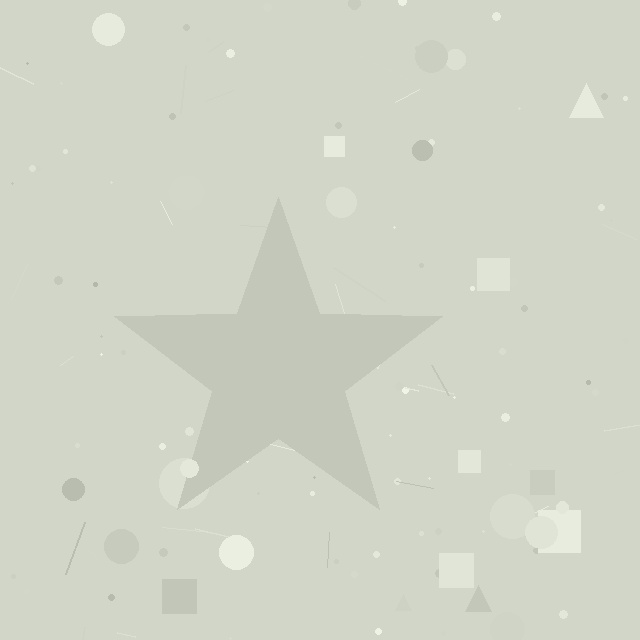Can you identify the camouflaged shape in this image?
The camouflaged shape is a star.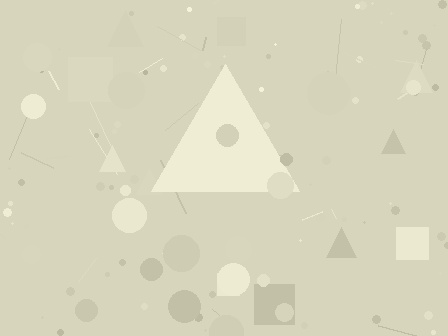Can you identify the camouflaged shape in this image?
The camouflaged shape is a triangle.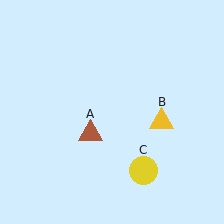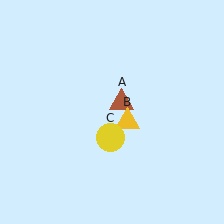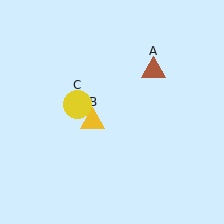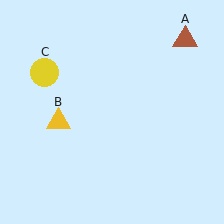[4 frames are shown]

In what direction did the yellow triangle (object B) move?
The yellow triangle (object B) moved left.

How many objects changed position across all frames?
3 objects changed position: brown triangle (object A), yellow triangle (object B), yellow circle (object C).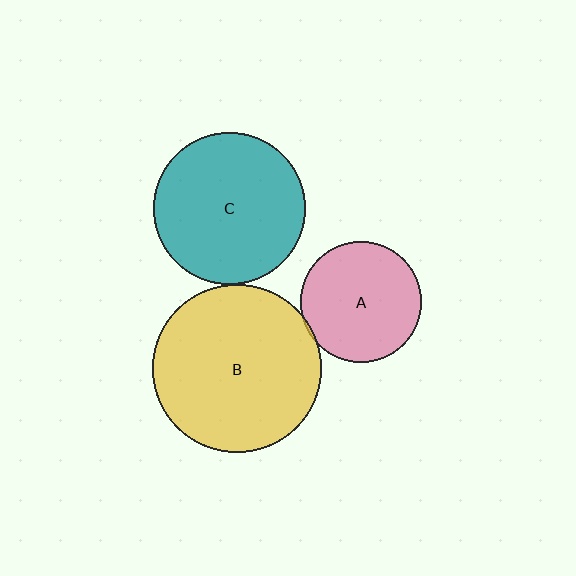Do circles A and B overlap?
Yes.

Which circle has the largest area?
Circle B (yellow).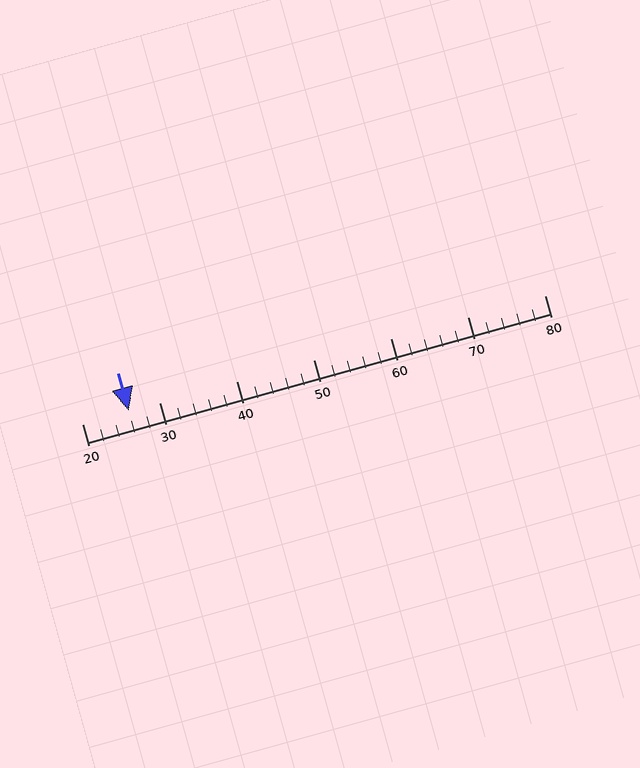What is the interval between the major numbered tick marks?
The major tick marks are spaced 10 units apart.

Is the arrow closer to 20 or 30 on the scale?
The arrow is closer to 30.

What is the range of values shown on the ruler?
The ruler shows values from 20 to 80.